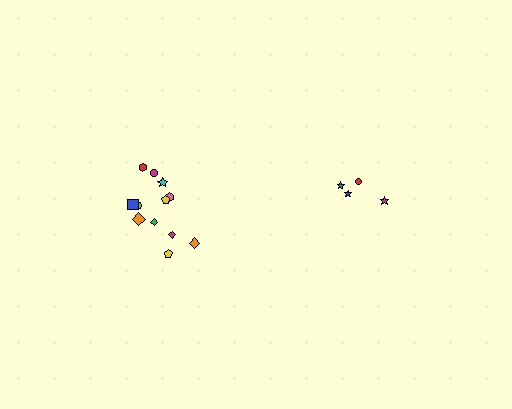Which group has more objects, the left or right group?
The left group.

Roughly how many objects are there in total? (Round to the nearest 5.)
Roughly 15 objects in total.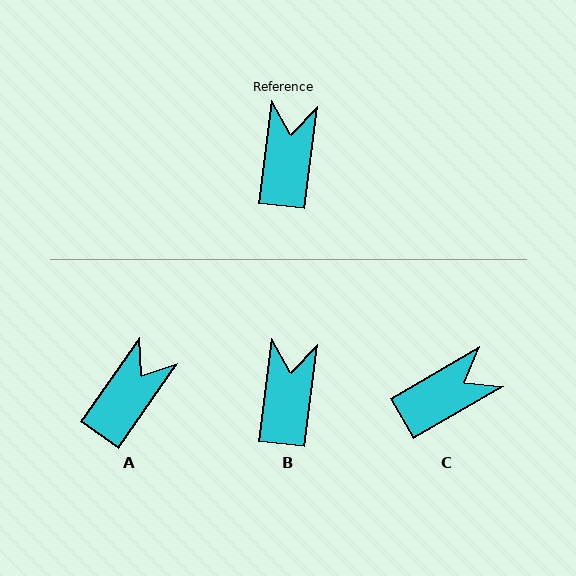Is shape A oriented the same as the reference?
No, it is off by about 28 degrees.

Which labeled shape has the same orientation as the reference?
B.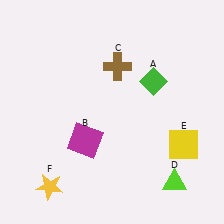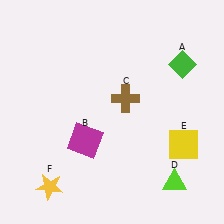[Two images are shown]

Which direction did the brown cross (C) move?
The brown cross (C) moved down.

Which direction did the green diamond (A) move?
The green diamond (A) moved right.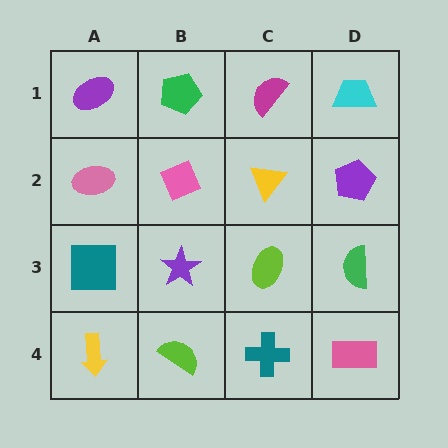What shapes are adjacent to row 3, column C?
A yellow triangle (row 2, column C), a teal cross (row 4, column C), a purple star (row 3, column B), a green semicircle (row 3, column D).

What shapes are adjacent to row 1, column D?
A purple pentagon (row 2, column D), a magenta semicircle (row 1, column C).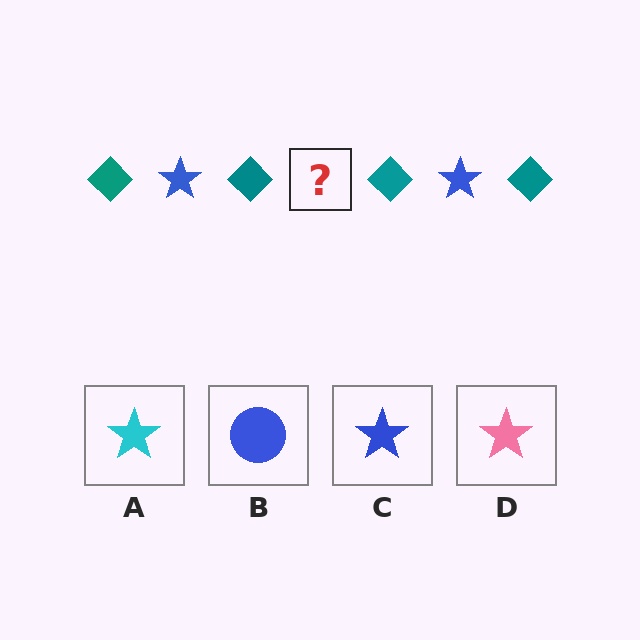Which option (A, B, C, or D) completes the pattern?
C.